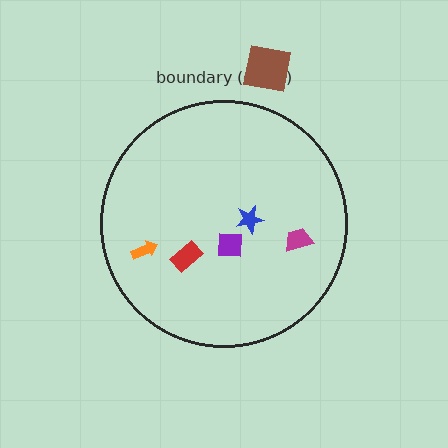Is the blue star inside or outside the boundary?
Inside.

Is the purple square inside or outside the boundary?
Inside.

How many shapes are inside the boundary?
5 inside, 1 outside.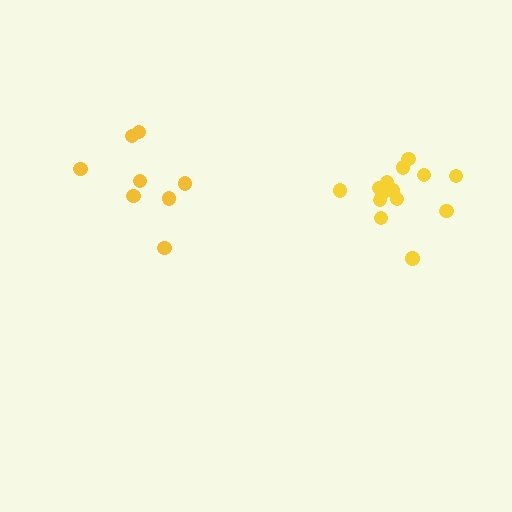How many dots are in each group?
Group 1: 8 dots, Group 2: 14 dots (22 total).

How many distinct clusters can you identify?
There are 2 distinct clusters.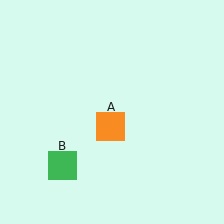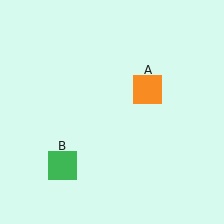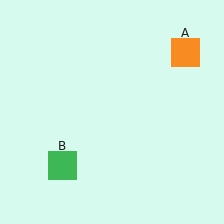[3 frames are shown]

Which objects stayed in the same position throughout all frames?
Green square (object B) remained stationary.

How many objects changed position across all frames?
1 object changed position: orange square (object A).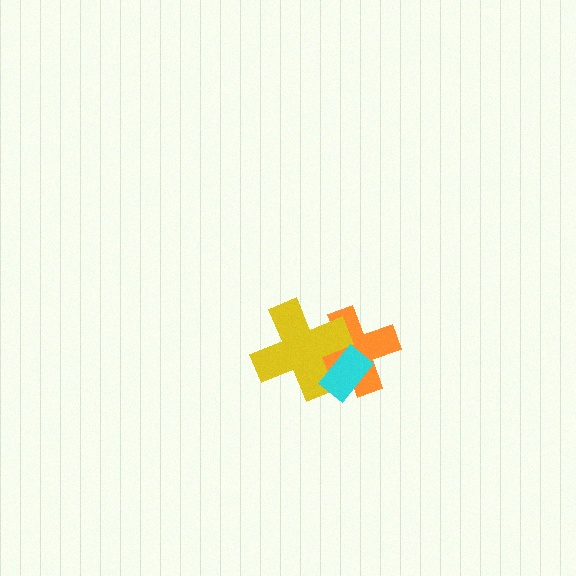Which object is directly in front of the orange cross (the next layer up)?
The yellow cross is directly in front of the orange cross.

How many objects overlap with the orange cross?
2 objects overlap with the orange cross.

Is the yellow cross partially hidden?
Yes, it is partially covered by another shape.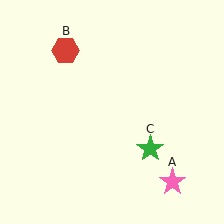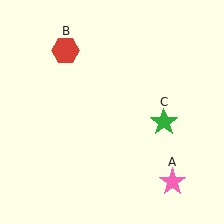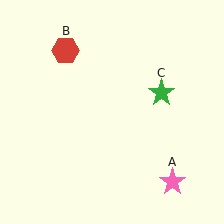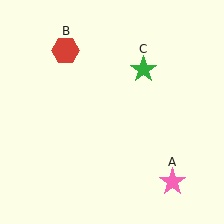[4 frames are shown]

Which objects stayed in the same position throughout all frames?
Pink star (object A) and red hexagon (object B) remained stationary.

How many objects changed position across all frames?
1 object changed position: green star (object C).